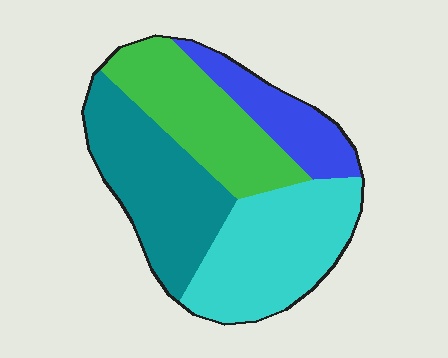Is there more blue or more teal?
Teal.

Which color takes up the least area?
Blue, at roughly 15%.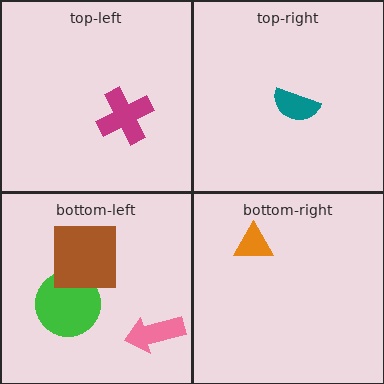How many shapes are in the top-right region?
1.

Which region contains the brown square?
The bottom-left region.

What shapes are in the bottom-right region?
The orange triangle.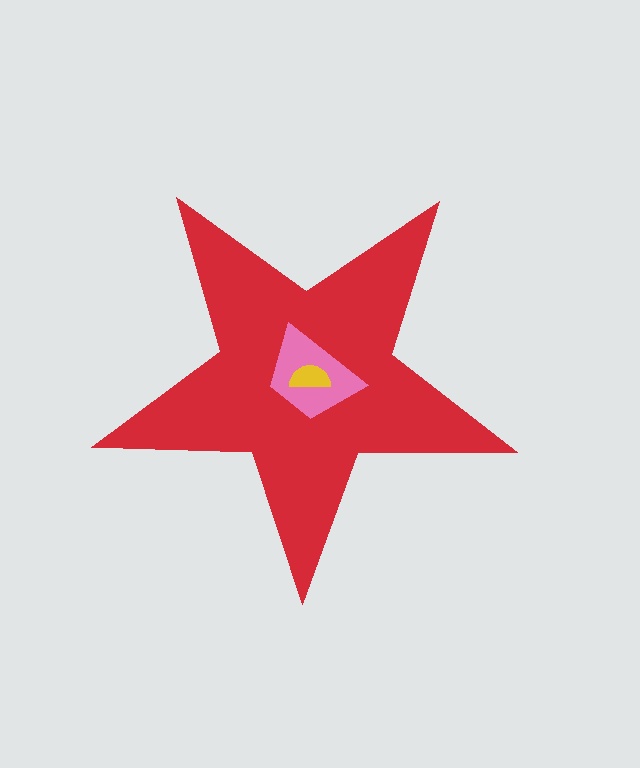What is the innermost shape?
The yellow semicircle.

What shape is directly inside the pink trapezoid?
The yellow semicircle.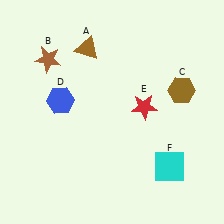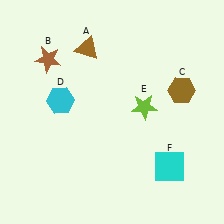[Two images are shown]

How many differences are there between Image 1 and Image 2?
There are 2 differences between the two images.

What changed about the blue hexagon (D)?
In Image 1, D is blue. In Image 2, it changed to cyan.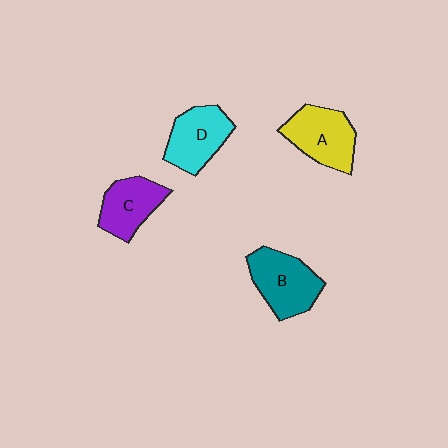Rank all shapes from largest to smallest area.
From largest to smallest: B (teal), A (yellow), D (cyan), C (purple).